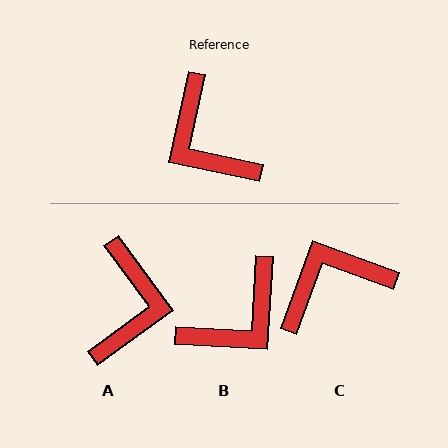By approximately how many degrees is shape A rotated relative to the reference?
Approximately 138 degrees counter-clockwise.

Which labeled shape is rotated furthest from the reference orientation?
A, about 138 degrees away.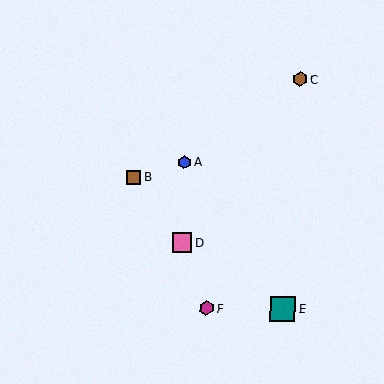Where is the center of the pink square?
The center of the pink square is at (182, 242).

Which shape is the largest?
The teal square (labeled E) is the largest.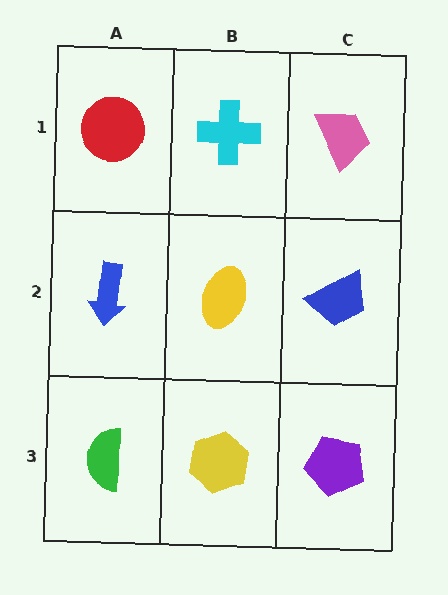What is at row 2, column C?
A blue trapezoid.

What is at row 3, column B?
A yellow hexagon.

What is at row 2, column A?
A blue arrow.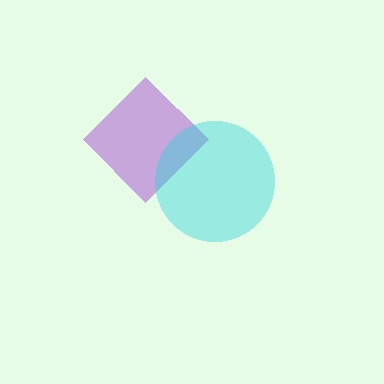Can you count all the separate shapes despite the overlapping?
Yes, there are 2 separate shapes.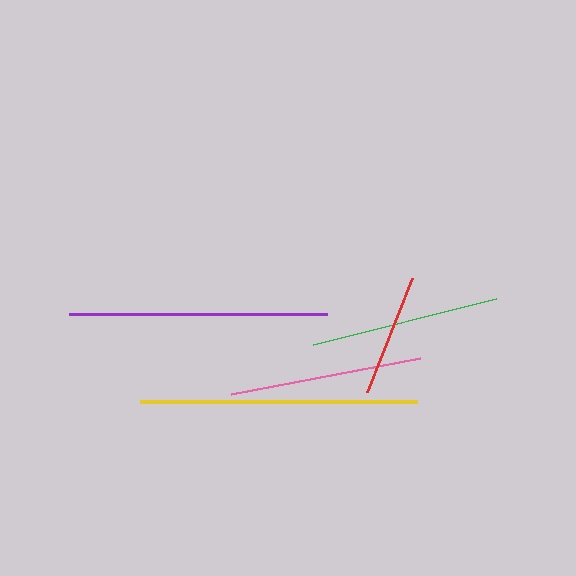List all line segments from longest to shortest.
From longest to shortest: yellow, purple, pink, green, red.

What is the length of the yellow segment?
The yellow segment is approximately 277 pixels long.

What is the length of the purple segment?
The purple segment is approximately 258 pixels long.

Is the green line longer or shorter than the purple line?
The purple line is longer than the green line.